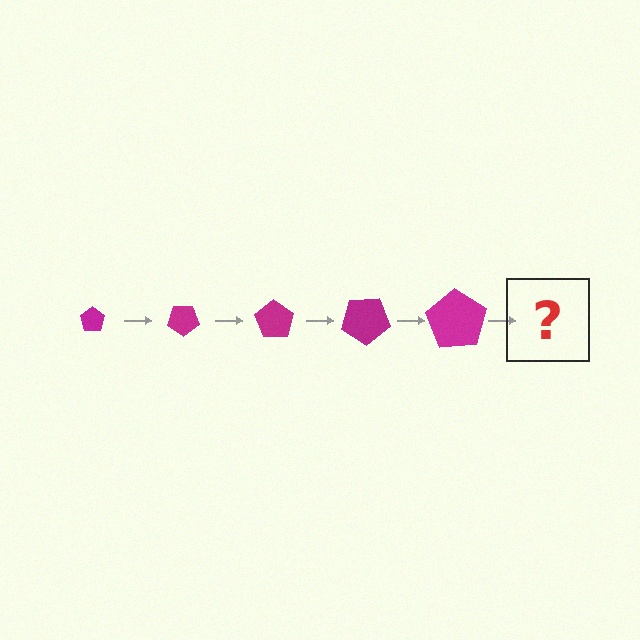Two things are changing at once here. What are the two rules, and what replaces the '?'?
The two rules are that the pentagon grows larger each step and it rotates 35 degrees each step. The '?' should be a pentagon, larger than the previous one and rotated 175 degrees from the start.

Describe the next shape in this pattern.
It should be a pentagon, larger than the previous one and rotated 175 degrees from the start.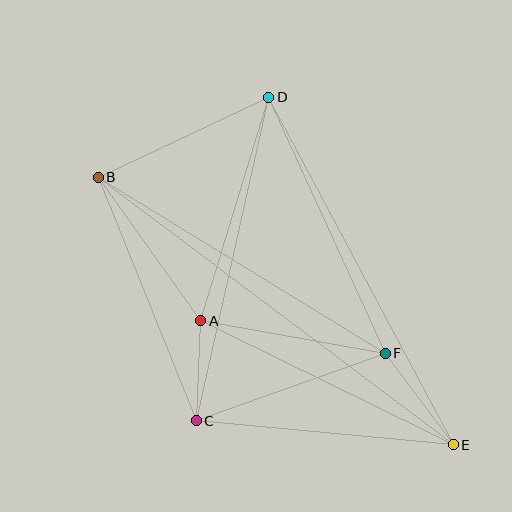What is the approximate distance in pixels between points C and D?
The distance between C and D is approximately 331 pixels.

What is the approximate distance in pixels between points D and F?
The distance between D and F is approximately 281 pixels.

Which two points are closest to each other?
Points A and C are closest to each other.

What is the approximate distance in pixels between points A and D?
The distance between A and D is approximately 234 pixels.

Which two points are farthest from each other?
Points B and E are farthest from each other.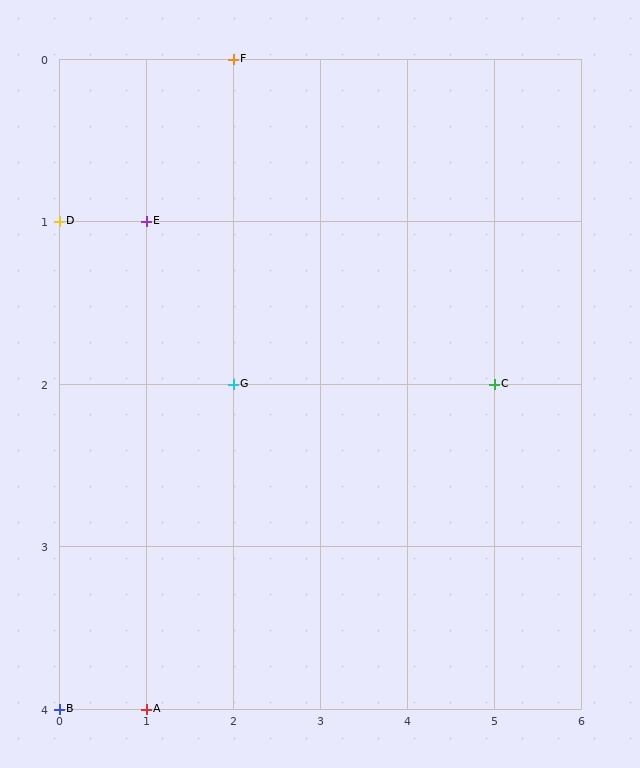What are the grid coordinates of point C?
Point C is at grid coordinates (5, 2).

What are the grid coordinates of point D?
Point D is at grid coordinates (0, 1).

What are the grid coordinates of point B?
Point B is at grid coordinates (0, 4).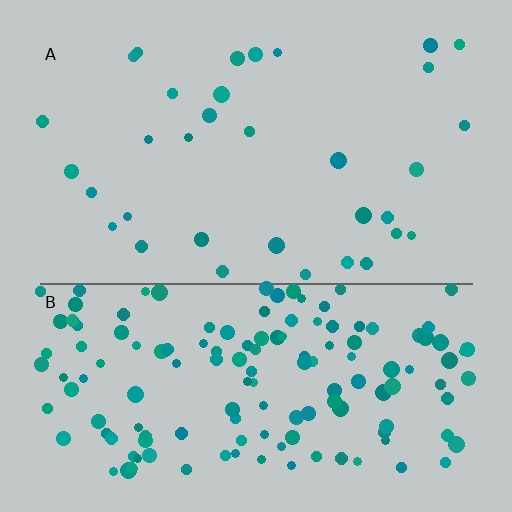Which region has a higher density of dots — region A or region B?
B (the bottom).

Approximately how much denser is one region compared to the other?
Approximately 4.5× — region B over region A.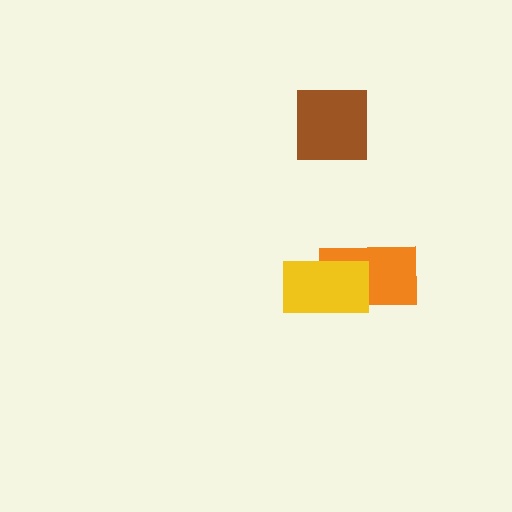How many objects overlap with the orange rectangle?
1 object overlaps with the orange rectangle.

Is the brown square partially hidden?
No, no other shape covers it.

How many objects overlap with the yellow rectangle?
1 object overlaps with the yellow rectangle.